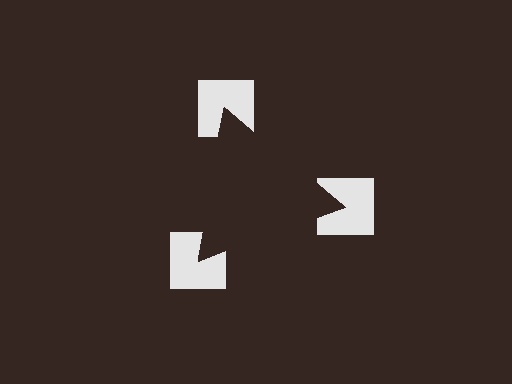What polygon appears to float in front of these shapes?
An illusory triangle — its edges are inferred from the aligned wedge cuts in the notched squares, not physically drawn.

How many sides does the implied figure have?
3 sides.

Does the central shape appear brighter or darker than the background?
It typically appears slightly darker than the background, even though no actual brightness change is drawn.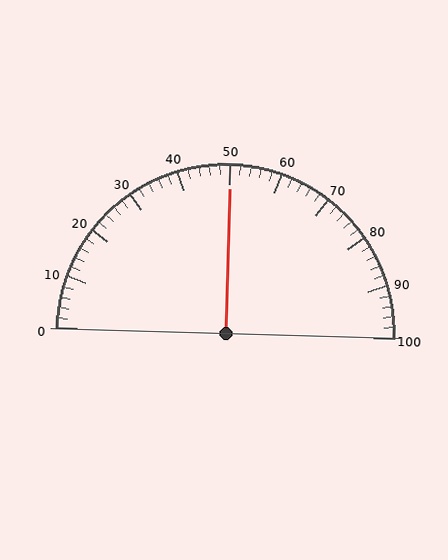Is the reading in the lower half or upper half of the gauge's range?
The reading is in the upper half of the range (0 to 100).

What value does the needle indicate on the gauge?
The needle indicates approximately 50.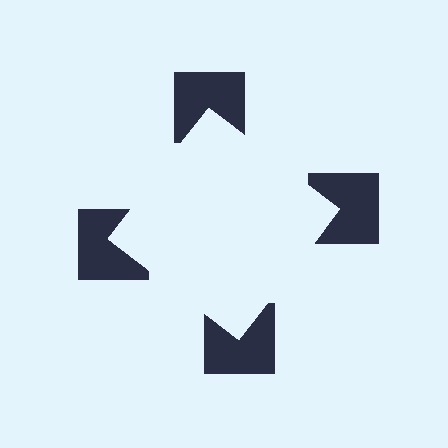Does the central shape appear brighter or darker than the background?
It typically appears slightly brighter than the background, even though no actual brightness change is drawn.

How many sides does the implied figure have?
4 sides.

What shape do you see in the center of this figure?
An illusory square — its edges are inferred from the aligned wedge cuts in the notched squares, not physically drawn.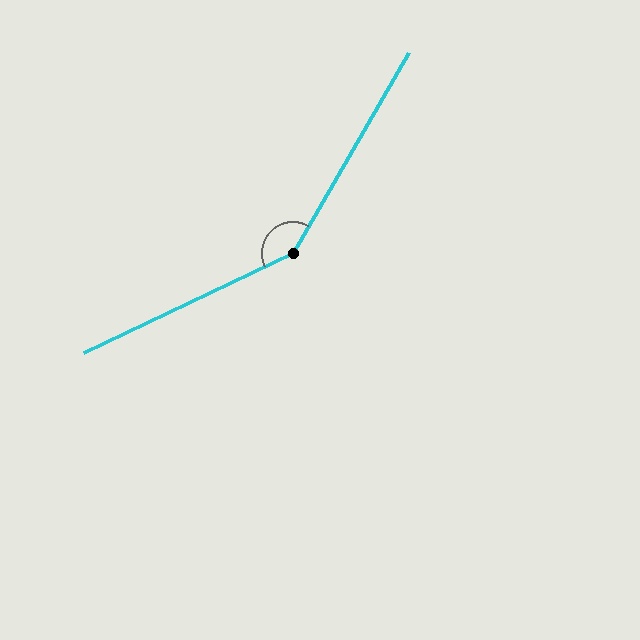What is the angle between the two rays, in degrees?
Approximately 145 degrees.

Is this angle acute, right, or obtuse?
It is obtuse.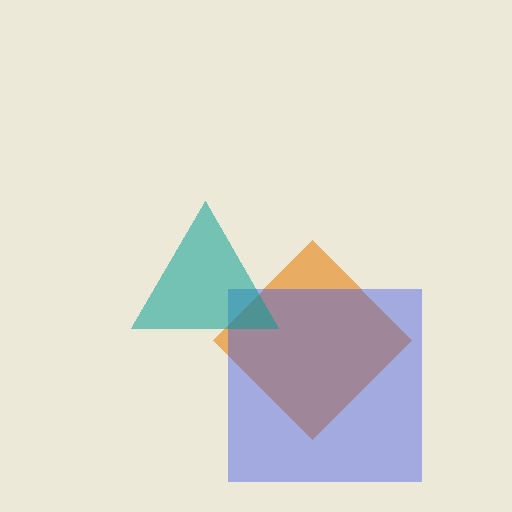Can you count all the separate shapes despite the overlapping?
Yes, there are 3 separate shapes.